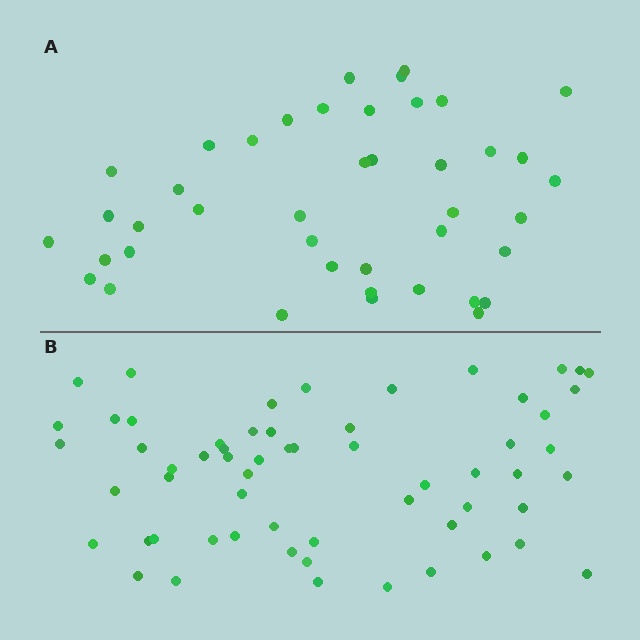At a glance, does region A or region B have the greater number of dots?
Region B (the bottom region) has more dots.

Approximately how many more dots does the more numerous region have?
Region B has approximately 20 more dots than region A.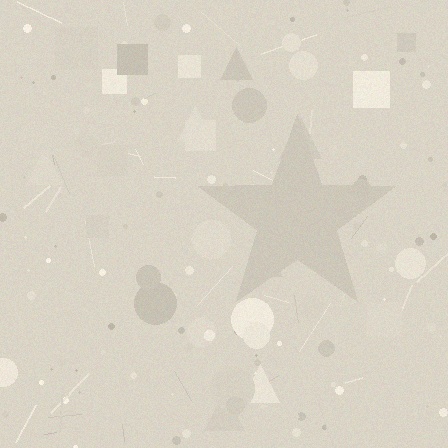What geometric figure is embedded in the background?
A star is embedded in the background.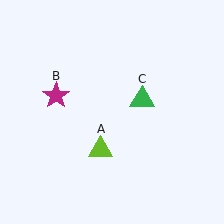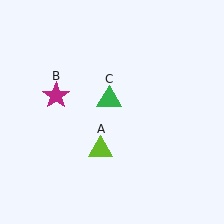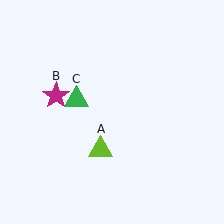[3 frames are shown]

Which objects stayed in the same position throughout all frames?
Lime triangle (object A) and magenta star (object B) remained stationary.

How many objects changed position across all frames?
1 object changed position: green triangle (object C).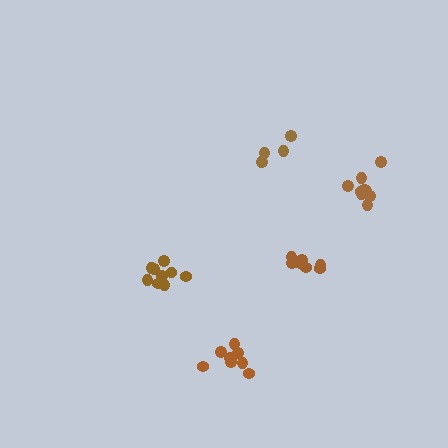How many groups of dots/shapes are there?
There are 5 groups.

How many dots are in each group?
Group 1: 8 dots, Group 2: 9 dots, Group 3: 9 dots, Group 4: 5 dots, Group 5: 10 dots (41 total).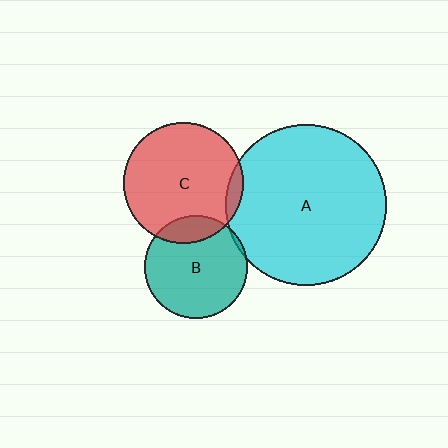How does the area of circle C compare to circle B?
Approximately 1.4 times.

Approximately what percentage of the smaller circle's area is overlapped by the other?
Approximately 5%.